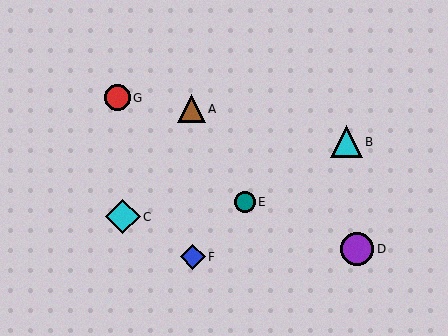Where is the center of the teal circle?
The center of the teal circle is at (245, 202).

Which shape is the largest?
The cyan diamond (labeled C) is the largest.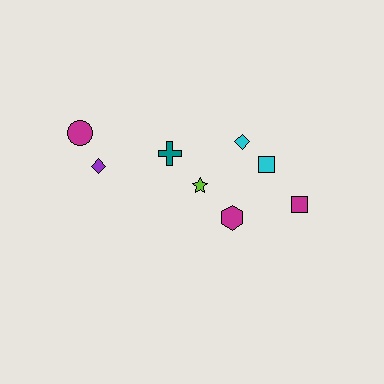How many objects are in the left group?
There are 3 objects.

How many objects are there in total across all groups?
There are 8 objects.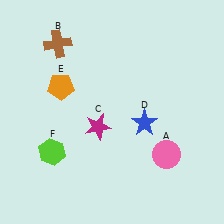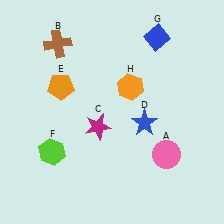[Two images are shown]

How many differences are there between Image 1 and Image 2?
There are 2 differences between the two images.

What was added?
A blue diamond (G), an orange hexagon (H) were added in Image 2.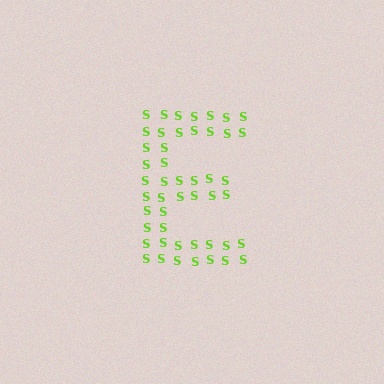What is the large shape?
The large shape is the letter E.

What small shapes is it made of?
It is made of small letter S's.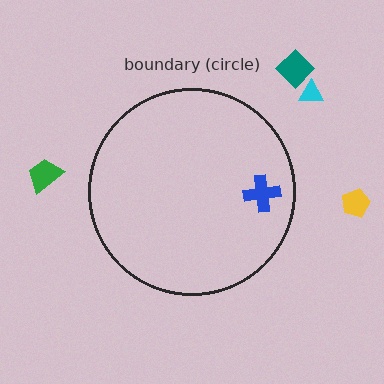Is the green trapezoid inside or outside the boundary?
Outside.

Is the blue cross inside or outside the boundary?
Inside.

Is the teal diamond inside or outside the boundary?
Outside.